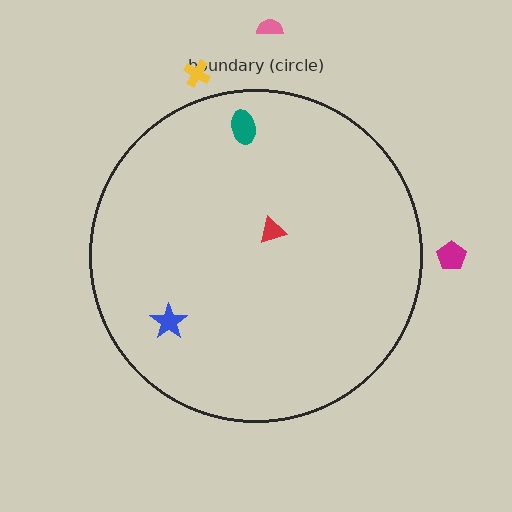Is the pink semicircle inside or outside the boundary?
Outside.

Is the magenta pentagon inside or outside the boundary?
Outside.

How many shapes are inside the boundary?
3 inside, 3 outside.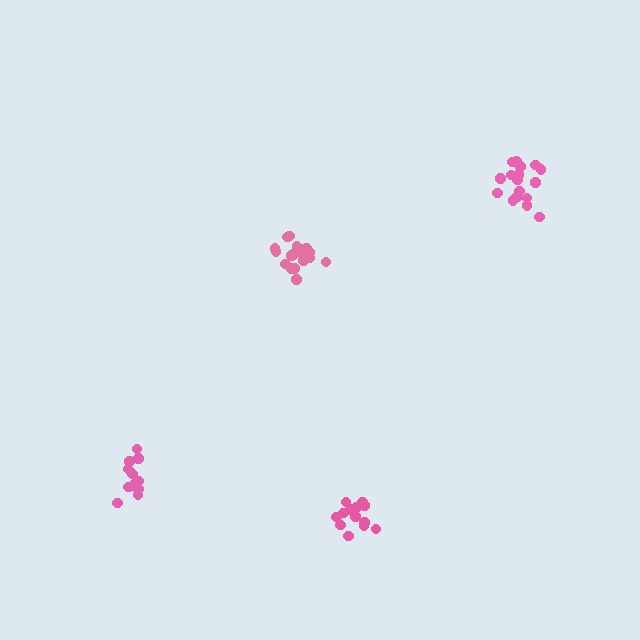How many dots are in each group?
Group 1: 18 dots, Group 2: 14 dots, Group 3: 18 dots, Group 4: 13 dots (63 total).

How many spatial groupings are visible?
There are 4 spatial groupings.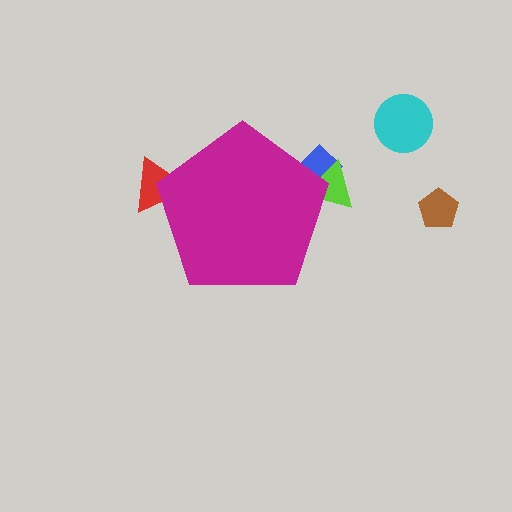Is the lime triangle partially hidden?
Yes, the lime triangle is partially hidden behind the magenta pentagon.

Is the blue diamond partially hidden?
Yes, the blue diamond is partially hidden behind the magenta pentagon.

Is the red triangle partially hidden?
Yes, the red triangle is partially hidden behind the magenta pentagon.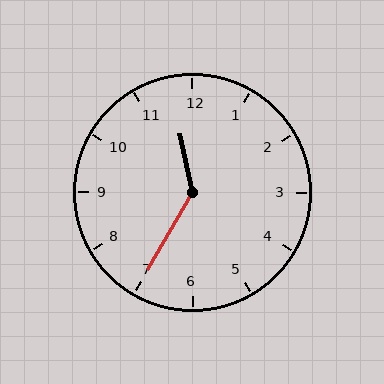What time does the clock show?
11:35.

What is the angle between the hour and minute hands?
Approximately 138 degrees.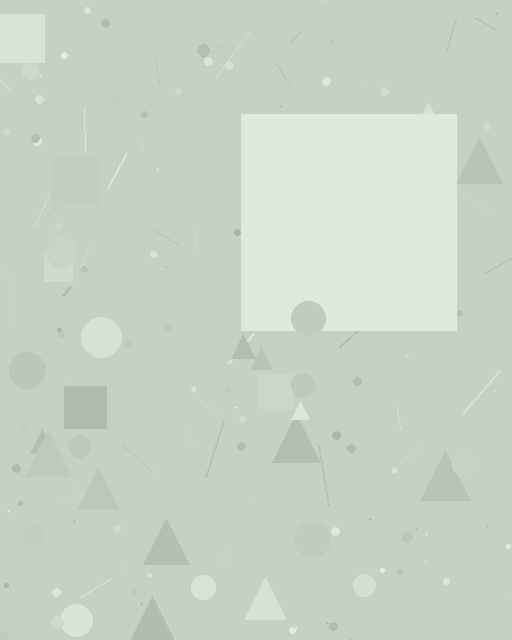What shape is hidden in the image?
A square is hidden in the image.